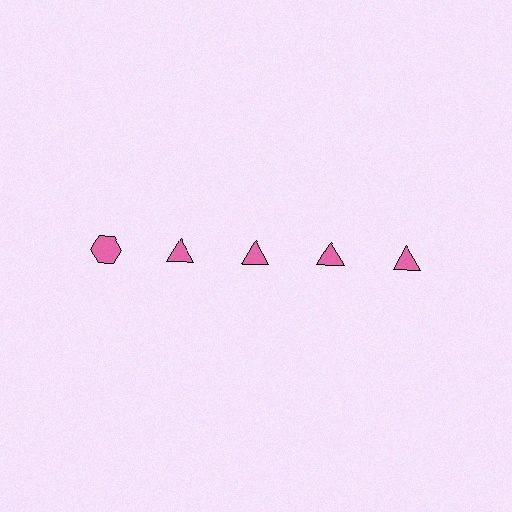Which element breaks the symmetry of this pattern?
The pink hexagon in the top row, leftmost column breaks the symmetry. All other shapes are pink triangles.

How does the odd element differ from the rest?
It has a different shape: hexagon instead of triangle.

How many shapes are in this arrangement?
There are 5 shapes arranged in a grid pattern.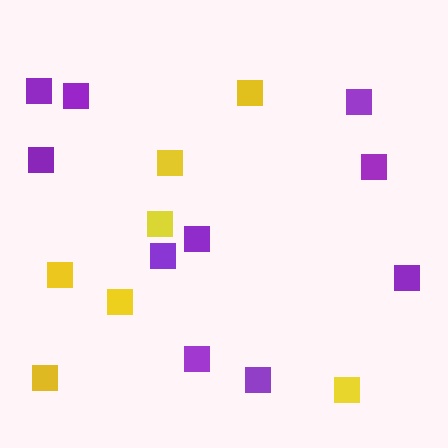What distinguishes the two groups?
There are 2 groups: one group of purple squares (10) and one group of yellow squares (7).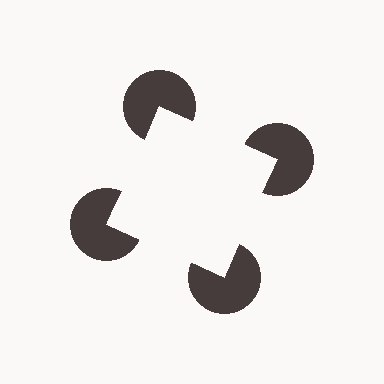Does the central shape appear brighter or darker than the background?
It typically appears slightly brighter than the background, even though no actual brightness change is drawn.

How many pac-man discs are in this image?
There are 4 — one at each vertex of the illusory square.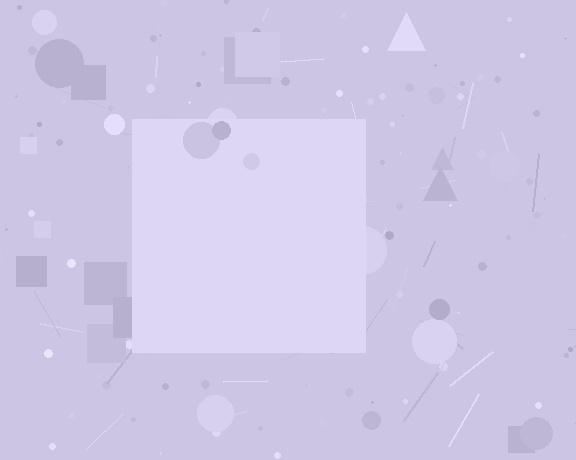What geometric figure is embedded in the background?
A square is embedded in the background.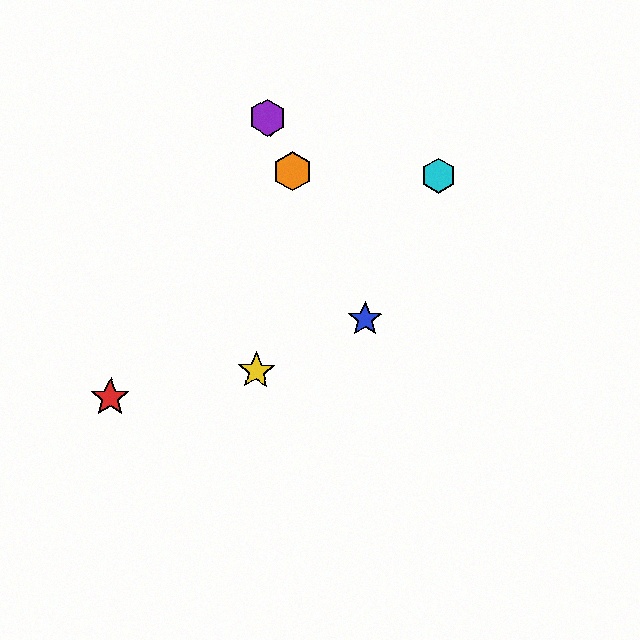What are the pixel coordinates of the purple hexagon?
The purple hexagon is at (267, 117).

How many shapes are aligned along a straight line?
4 shapes (the blue star, the green diamond, the purple hexagon, the orange hexagon) are aligned along a straight line.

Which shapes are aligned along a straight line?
The blue star, the green diamond, the purple hexagon, the orange hexagon are aligned along a straight line.